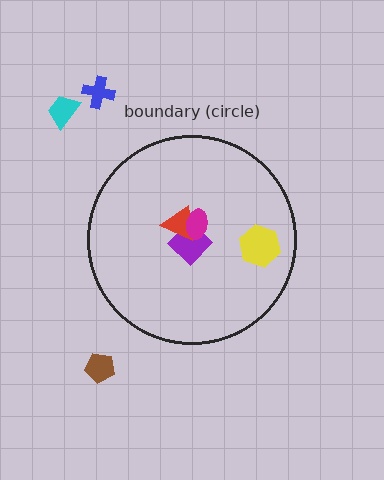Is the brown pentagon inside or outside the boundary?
Outside.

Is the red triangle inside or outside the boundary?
Inside.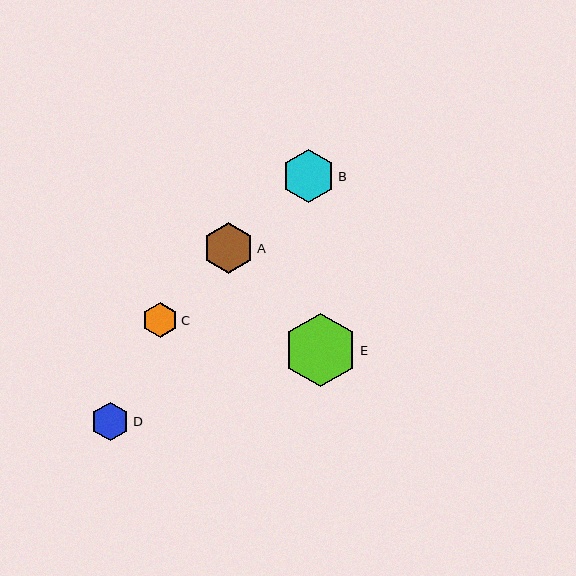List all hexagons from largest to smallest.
From largest to smallest: E, B, A, D, C.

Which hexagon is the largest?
Hexagon E is the largest with a size of approximately 73 pixels.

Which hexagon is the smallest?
Hexagon C is the smallest with a size of approximately 36 pixels.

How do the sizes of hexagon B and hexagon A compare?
Hexagon B and hexagon A are approximately the same size.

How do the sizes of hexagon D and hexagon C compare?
Hexagon D and hexagon C are approximately the same size.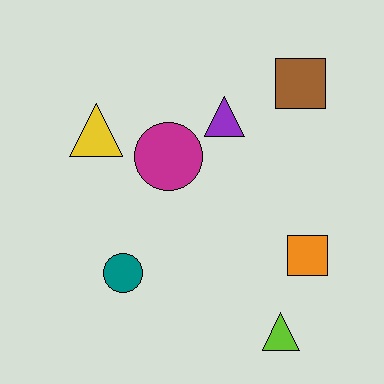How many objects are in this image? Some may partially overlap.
There are 7 objects.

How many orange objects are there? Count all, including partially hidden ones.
There is 1 orange object.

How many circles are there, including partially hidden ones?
There are 2 circles.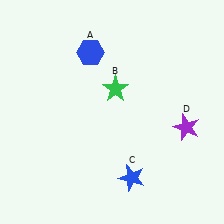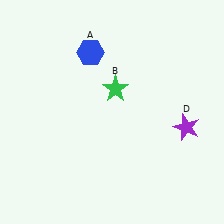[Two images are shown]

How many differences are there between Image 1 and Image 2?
There is 1 difference between the two images.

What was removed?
The blue star (C) was removed in Image 2.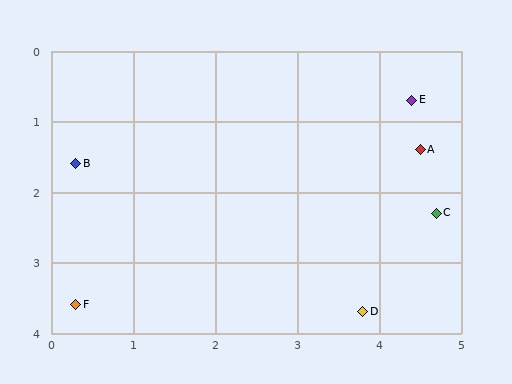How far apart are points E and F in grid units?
Points E and F are about 5.0 grid units apart.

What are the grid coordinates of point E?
Point E is at approximately (4.4, 0.7).